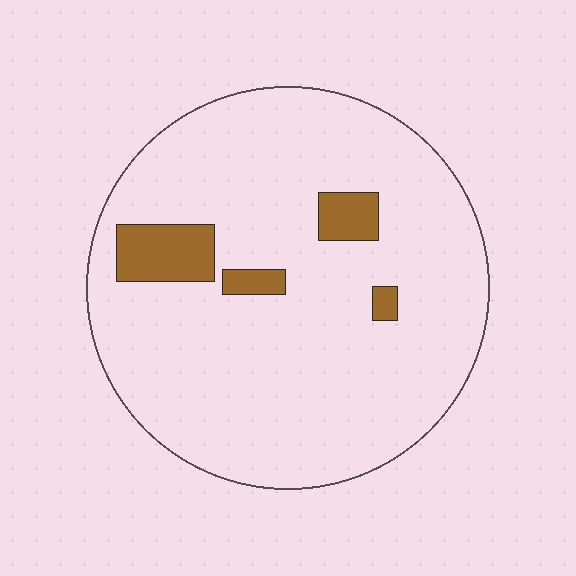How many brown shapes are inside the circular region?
4.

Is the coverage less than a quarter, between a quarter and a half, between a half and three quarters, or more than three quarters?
Less than a quarter.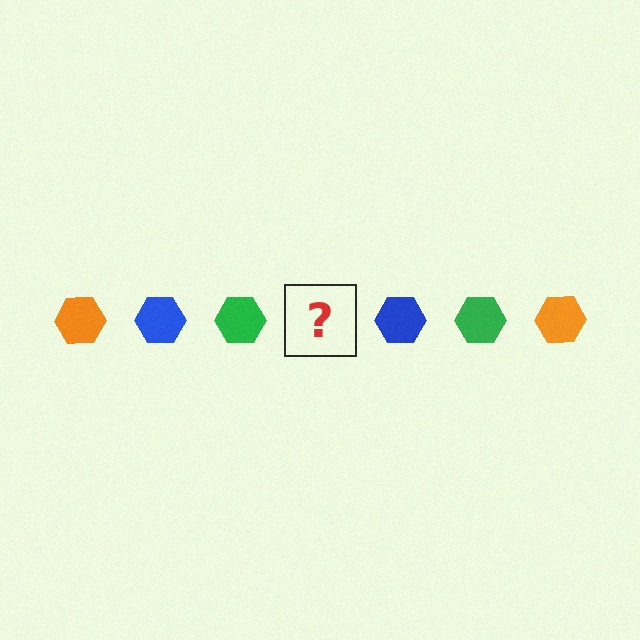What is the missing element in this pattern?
The missing element is an orange hexagon.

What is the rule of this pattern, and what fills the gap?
The rule is that the pattern cycles through orange, blue, green hexagons. The gap should be filled with an orange hexagon.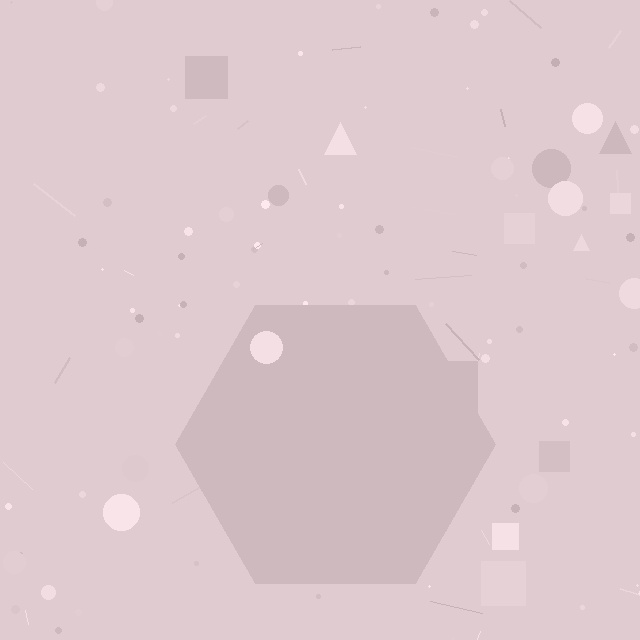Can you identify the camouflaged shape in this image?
The camouflaged shape is a hexagon.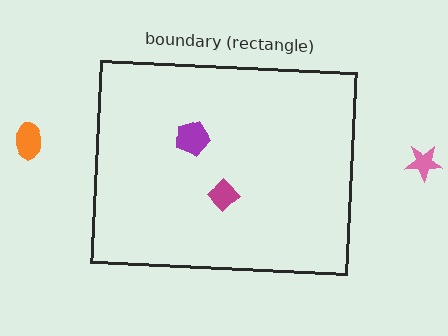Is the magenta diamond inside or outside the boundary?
Inside.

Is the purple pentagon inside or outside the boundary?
Inside.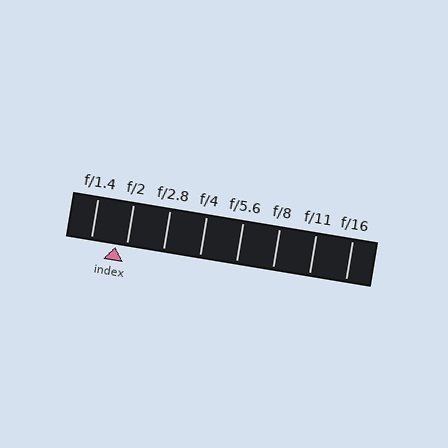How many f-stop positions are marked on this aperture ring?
There are 8 f-stop positions marked.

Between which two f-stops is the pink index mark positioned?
The index mark is between f/1.4 and f/2.